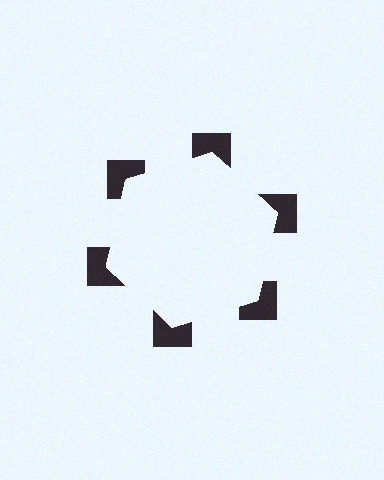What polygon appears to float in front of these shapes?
An illusory hexagon — its edges are inferred from the aligned wedge cuts in the notched squares, not physically drawn.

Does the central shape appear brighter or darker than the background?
It typically appears slightly brighter than the background, even though no actual brightness change is drawn.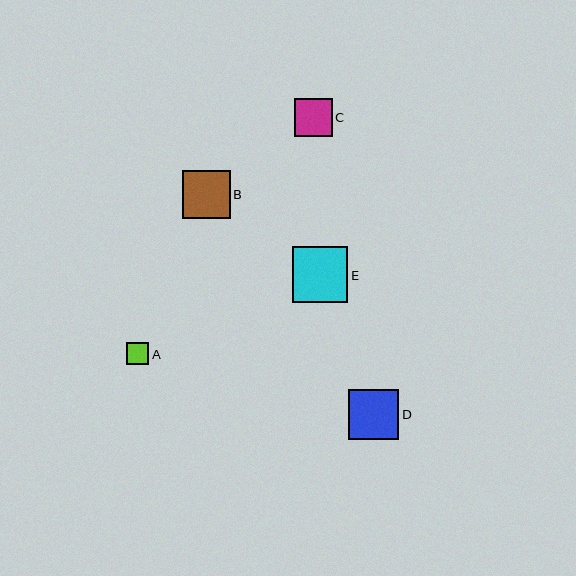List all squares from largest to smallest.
From largest to smallest: E, D, B, C, A.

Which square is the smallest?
Square A is the smallest with a size of approximately 22 pixels.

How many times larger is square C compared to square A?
Square C is approximately 1.7 times the size of square A.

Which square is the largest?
Square E is the largest with a size of approximately 56 pixels.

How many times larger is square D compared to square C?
Square D is approximately 1.3 times the size of square C.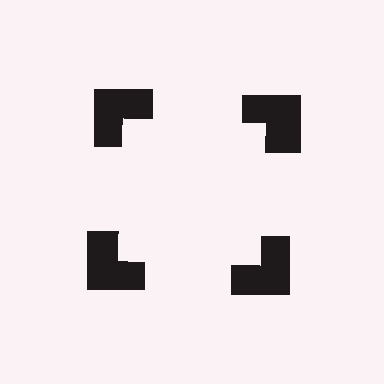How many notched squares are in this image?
There are 4 — one at each vertex of the illusory square.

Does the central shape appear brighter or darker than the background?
It typically appears slightly brighter than the background, even though no actual brightness change is drawn.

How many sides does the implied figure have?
4 sides.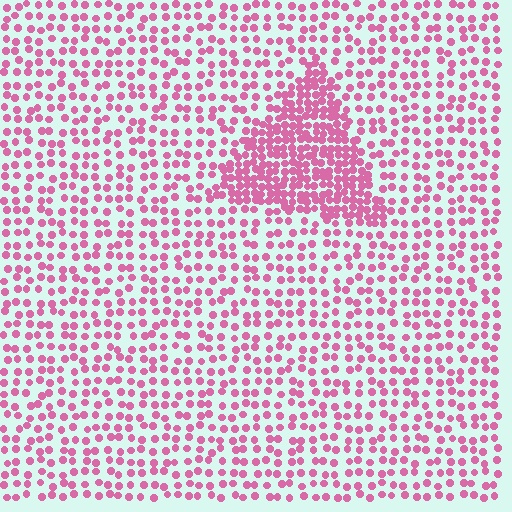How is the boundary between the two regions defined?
The boundary is defined by a change in element density (approximately 2.3x ratio). All elements are the same color, size, and shape.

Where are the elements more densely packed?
The elements are more densely packed inside the triangle boundary.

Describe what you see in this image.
The image contains small pink elements arranged at two different densities. A triangle-shaped region is visible where the elements are more densely packed than the surrounding area.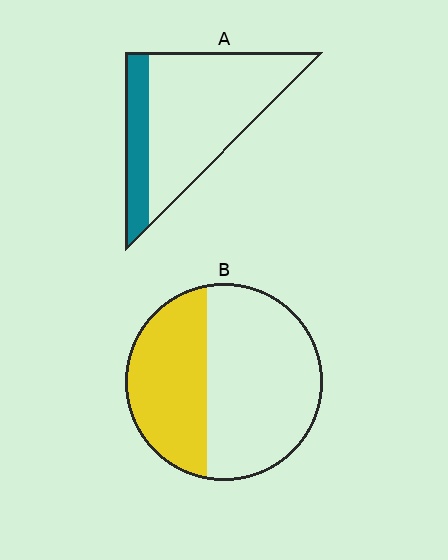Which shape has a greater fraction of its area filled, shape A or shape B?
Shape B.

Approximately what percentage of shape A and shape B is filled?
A is approximately 25% and B is approximately 40%.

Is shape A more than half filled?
No.